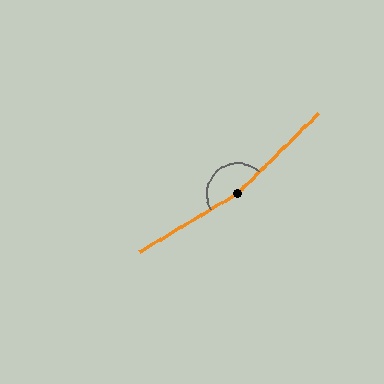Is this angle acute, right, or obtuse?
It is obtuse.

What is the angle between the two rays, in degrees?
Approximately 165 degrees.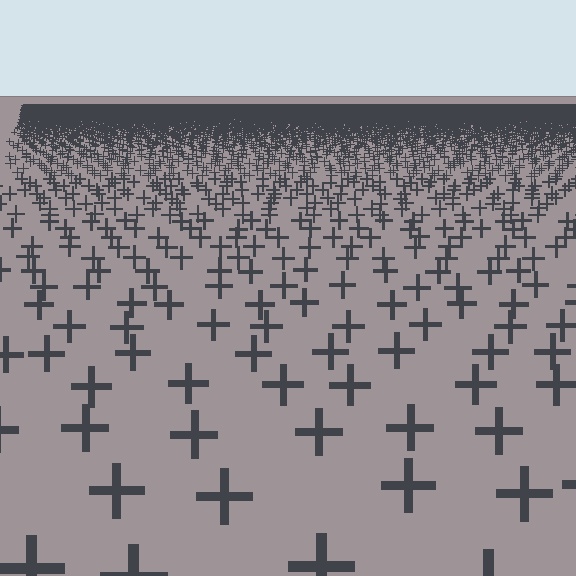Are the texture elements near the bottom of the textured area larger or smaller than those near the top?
Larger. Near the bottom, elements are closer to the viewer and appear at a bigger on-screen size.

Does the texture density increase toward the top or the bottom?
Density increases toward the top.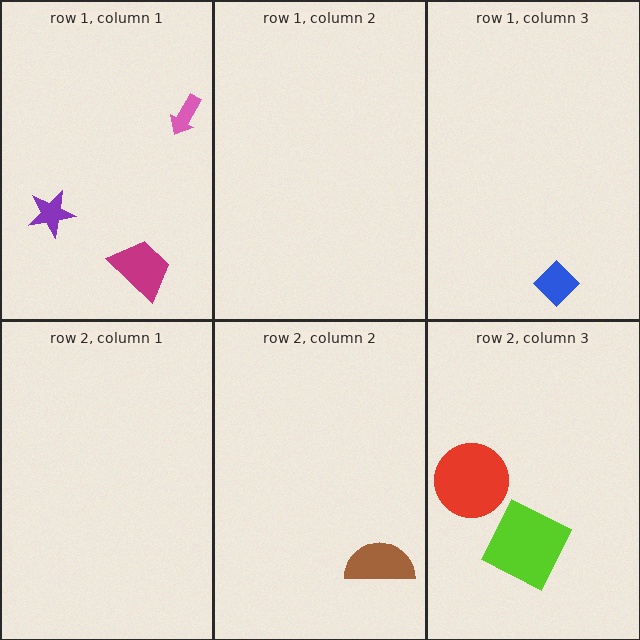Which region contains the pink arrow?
The row 1, column 1 region.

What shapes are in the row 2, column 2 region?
The brown semicircle.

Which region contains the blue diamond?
The row 1, column 3 region.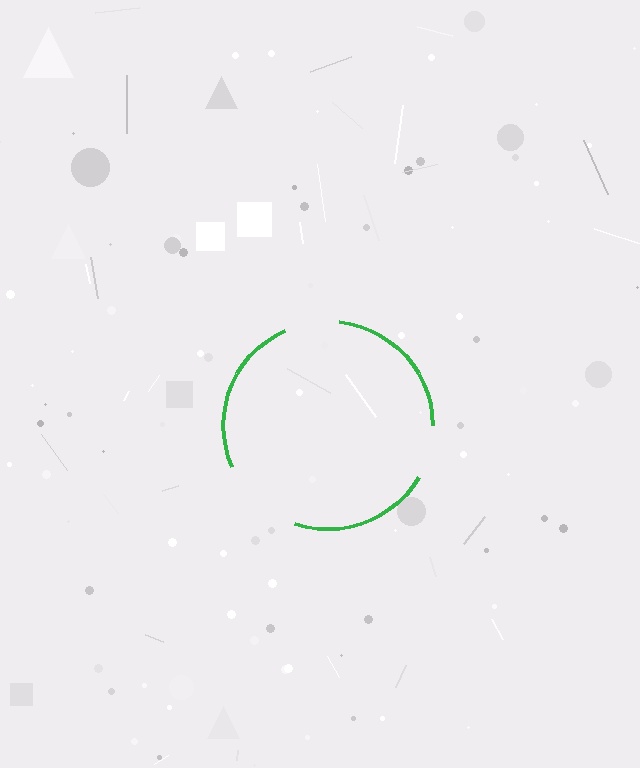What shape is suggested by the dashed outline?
The dashed outline suggests a circle.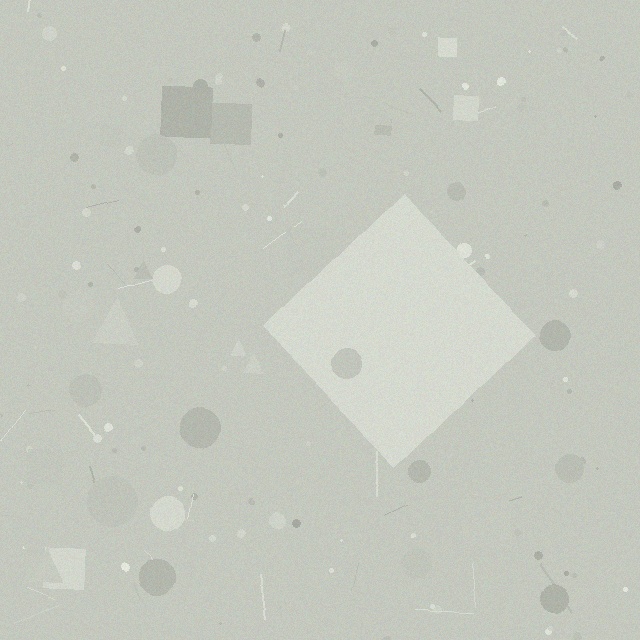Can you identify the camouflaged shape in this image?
The camouflaged shape is a diamond.